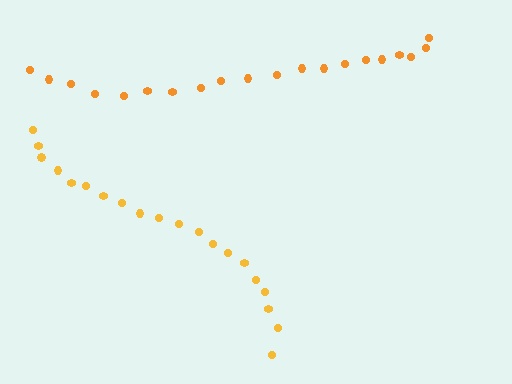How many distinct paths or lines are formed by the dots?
There are 2 distinct paths.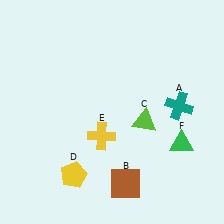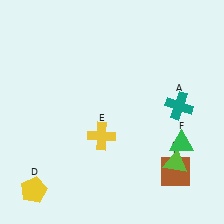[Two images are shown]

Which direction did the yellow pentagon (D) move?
The yellow pentagon (D) moved left.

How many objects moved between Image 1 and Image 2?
3 objects moved between the two images.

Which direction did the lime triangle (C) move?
The lime triangle (C) moved down.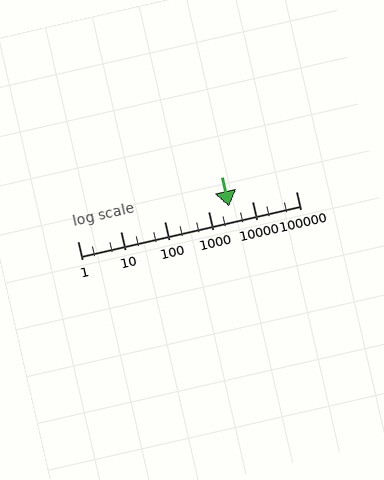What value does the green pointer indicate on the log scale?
The pointer indicates approximately 2900.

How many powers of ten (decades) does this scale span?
The scale spans 5 decades, from 1 to 100000.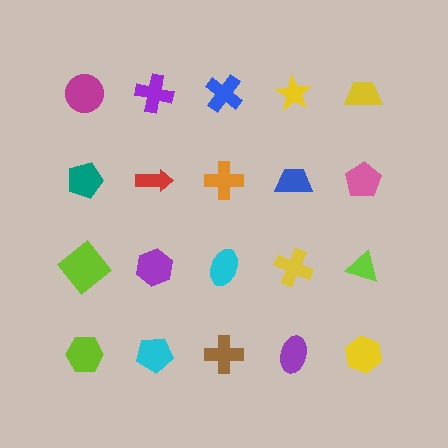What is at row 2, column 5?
A pink pentagon.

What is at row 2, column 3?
An orange cross.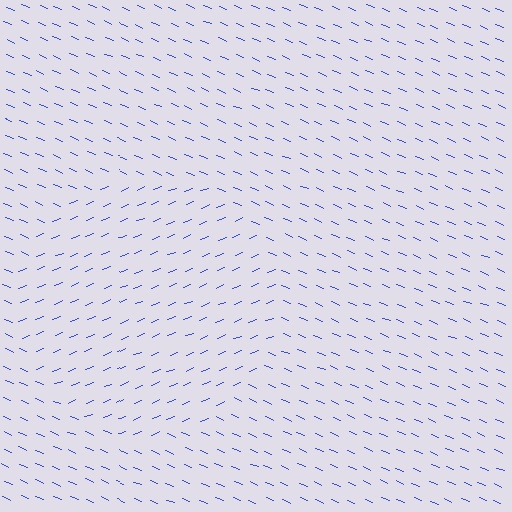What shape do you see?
I see a circle.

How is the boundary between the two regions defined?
The boundary is defined purely by a change in line orientation (approximately 45 degrees difference). All lines are the same color and thickness.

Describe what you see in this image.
The image is filled with small blue line segments. A circle region in the image has lines oriented differently from the surrounding lines, creating a visible texture boundary.